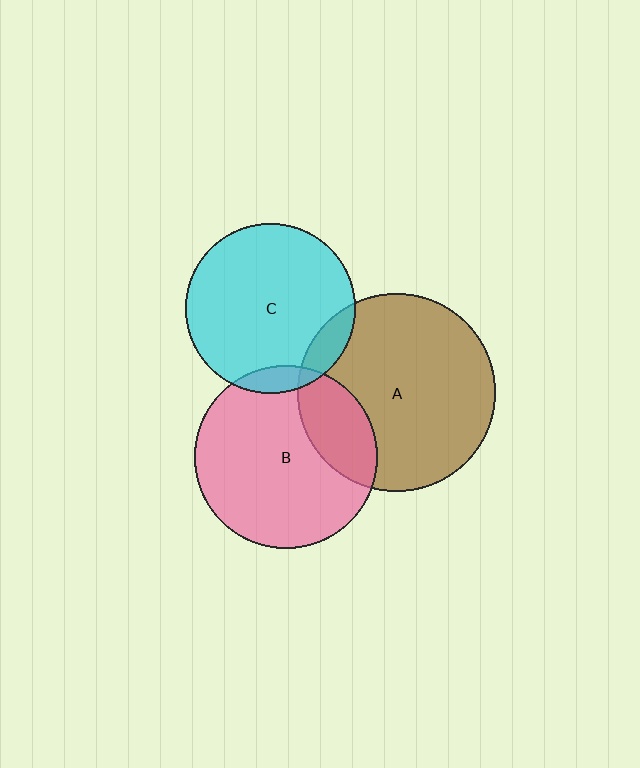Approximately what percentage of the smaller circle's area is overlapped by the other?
Approximately 10%.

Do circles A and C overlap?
Yes.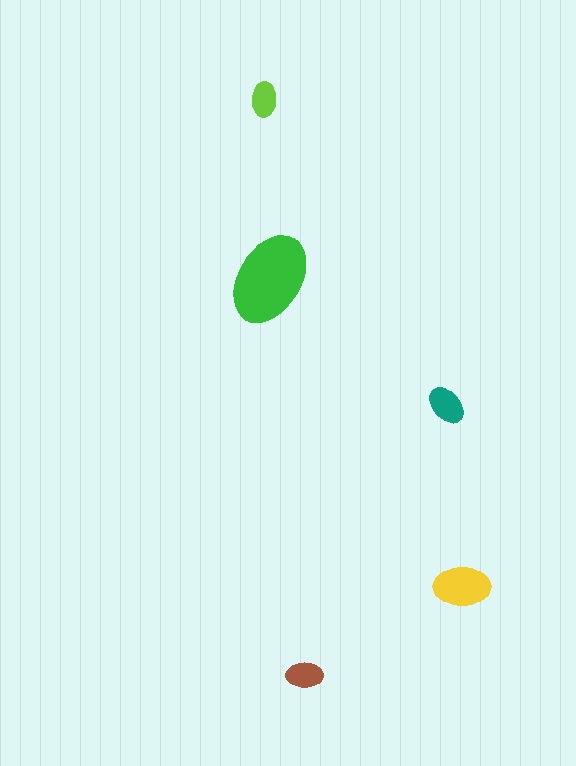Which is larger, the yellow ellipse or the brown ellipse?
The yellow one.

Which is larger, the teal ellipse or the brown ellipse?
The teal one.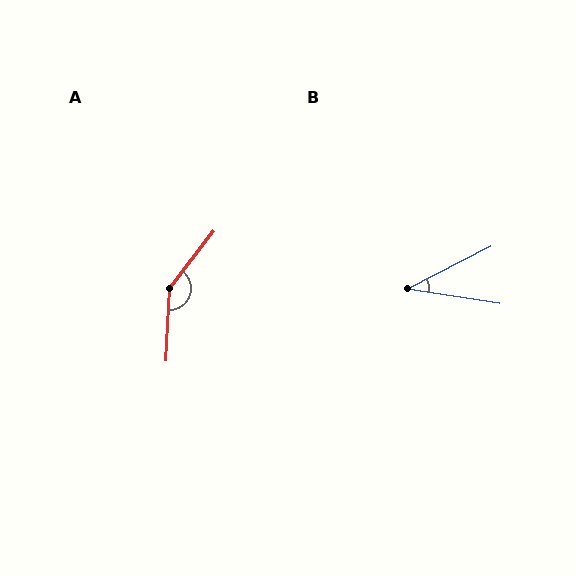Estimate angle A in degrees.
Approximately 145 degrees.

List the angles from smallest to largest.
B (36°), A (145°).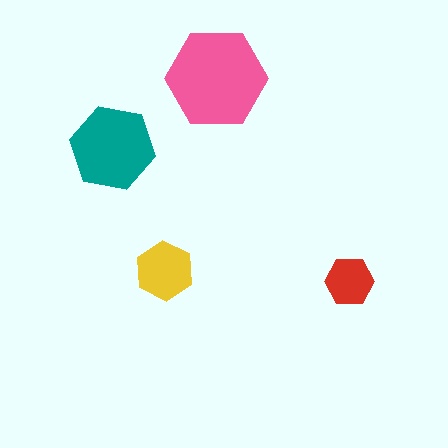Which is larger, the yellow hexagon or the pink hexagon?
The pink one.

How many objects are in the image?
There are 4 objects in the image.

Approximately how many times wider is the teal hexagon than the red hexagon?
About 1.5 times wider.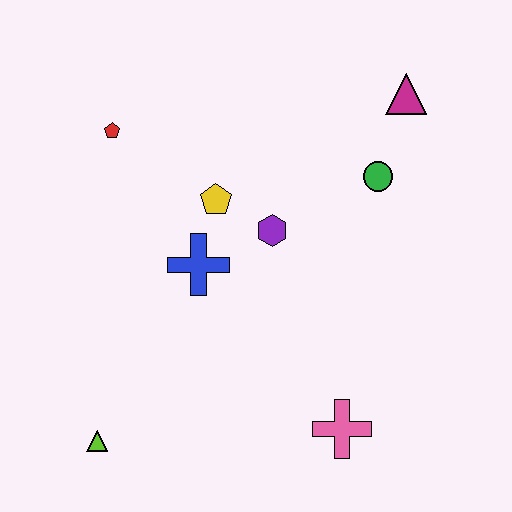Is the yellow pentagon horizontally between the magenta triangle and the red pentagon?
Yes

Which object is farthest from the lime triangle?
The magenta triangle is farthest from the lime triangle.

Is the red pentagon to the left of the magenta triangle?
Yes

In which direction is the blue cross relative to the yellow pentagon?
The blue cross is below the yellow pentagon.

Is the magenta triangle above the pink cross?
Yes